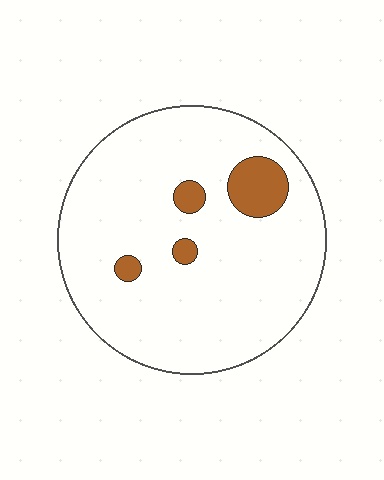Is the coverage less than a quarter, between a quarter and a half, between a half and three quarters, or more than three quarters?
Less than a quarter.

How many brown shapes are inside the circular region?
4.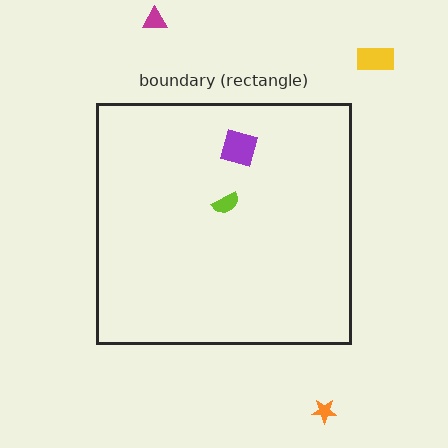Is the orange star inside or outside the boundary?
Outside.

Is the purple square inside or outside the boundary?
Inside.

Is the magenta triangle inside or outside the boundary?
Outside.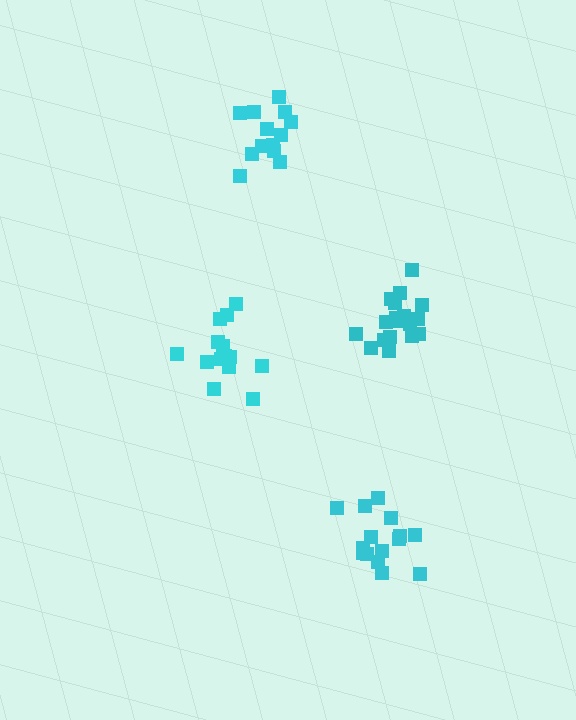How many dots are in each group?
Group 1: 13 dots, Group 2: 19 dots, Group 3: 15 dots, Group 4: 14 dots (61 total).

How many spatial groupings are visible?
There are 4 spatial groupings.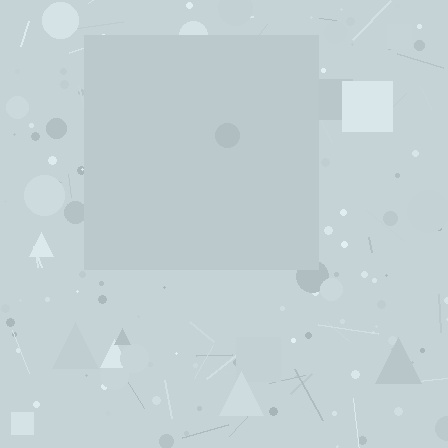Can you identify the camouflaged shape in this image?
The camouflaged shape is a square.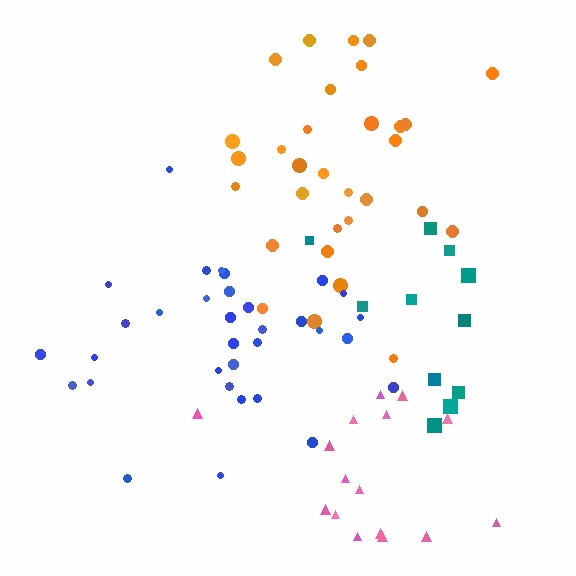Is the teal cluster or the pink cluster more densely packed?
Pink.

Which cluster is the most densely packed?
Orange.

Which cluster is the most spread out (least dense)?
Teal.